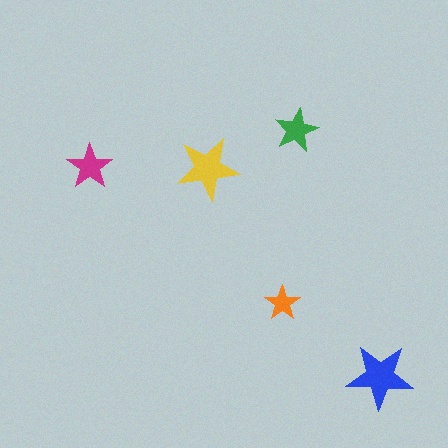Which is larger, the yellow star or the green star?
The yellow one.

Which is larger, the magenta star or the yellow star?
The yellow one.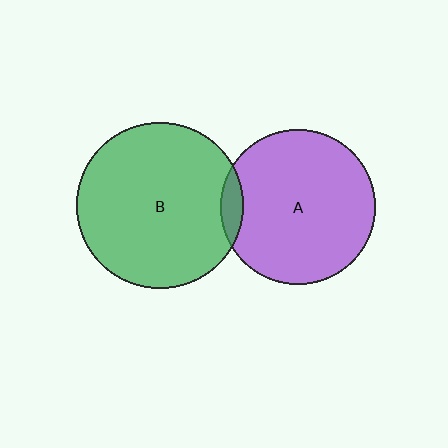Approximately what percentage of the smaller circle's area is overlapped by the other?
Approximately 5%.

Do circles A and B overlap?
Yes.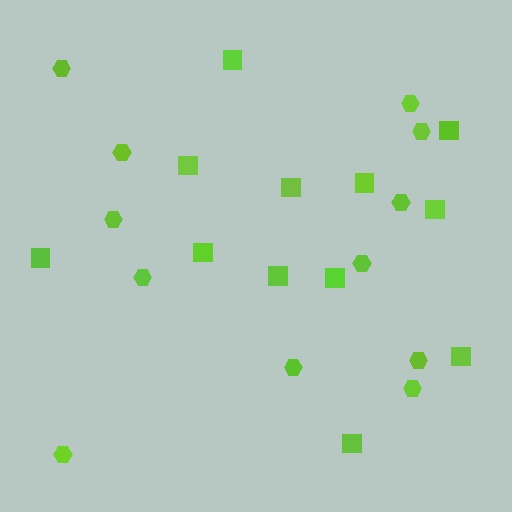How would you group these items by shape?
There are 2 groups: one group of hexagons (12) and one group of squares (12).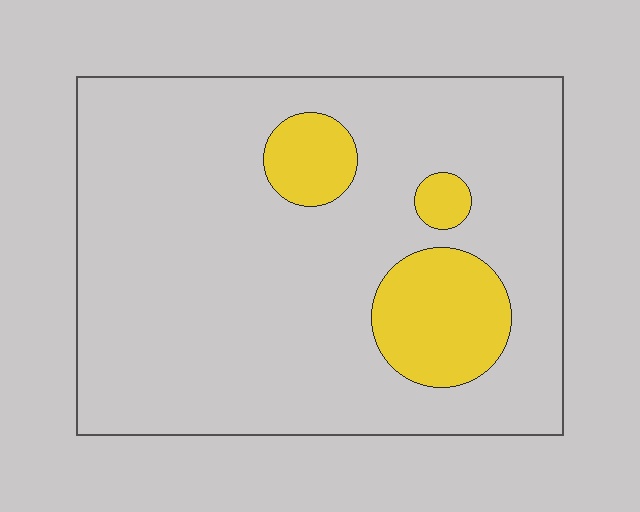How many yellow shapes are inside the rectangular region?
3.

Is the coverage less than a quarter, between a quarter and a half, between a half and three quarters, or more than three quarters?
Less than a quarter.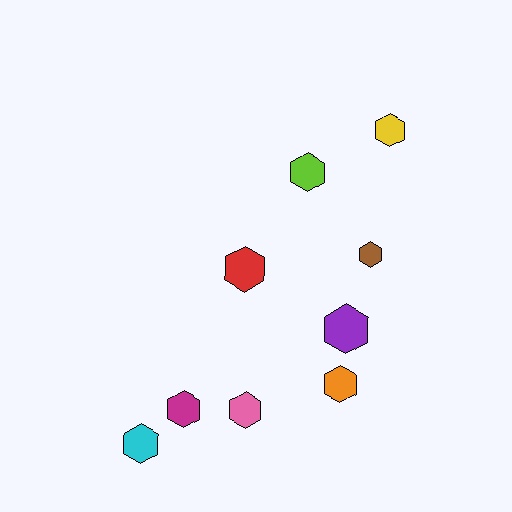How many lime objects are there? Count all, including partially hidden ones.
There is 1 lime object.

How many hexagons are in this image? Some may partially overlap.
There are 9 hexagons.